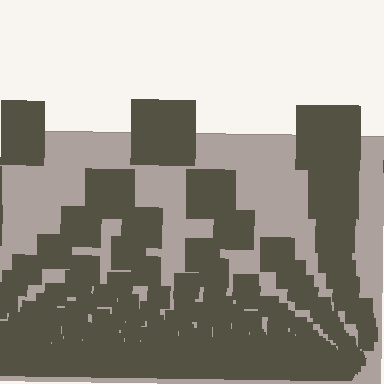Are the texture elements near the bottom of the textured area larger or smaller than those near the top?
Smaller. The gradient is inverted — elements near the bottom are smaller and denser.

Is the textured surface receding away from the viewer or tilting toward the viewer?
The surface appears to tilt toward the viewer. Texture elements get larger and sparser toward the top.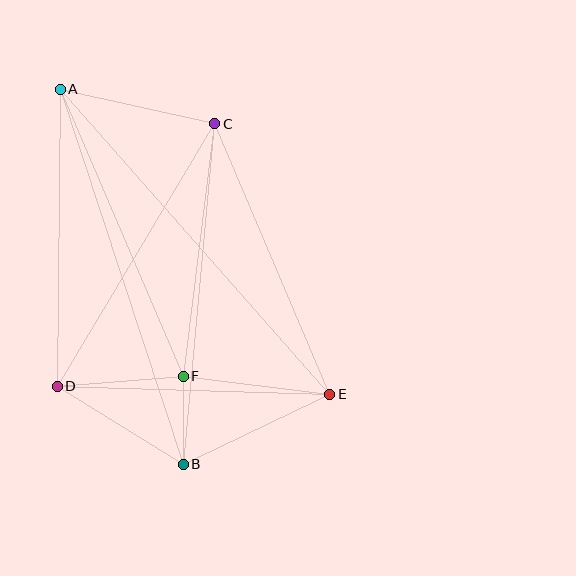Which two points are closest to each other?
Points B and F are closest to each other.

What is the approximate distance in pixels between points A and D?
The distance between A and D is approximately 297 pixels.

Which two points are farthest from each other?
Points A and E are farthest from each other.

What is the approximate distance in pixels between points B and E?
The distance between B and E is approximately 162 pixels.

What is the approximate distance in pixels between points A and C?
The distance between A and C is approximately 158 pixels.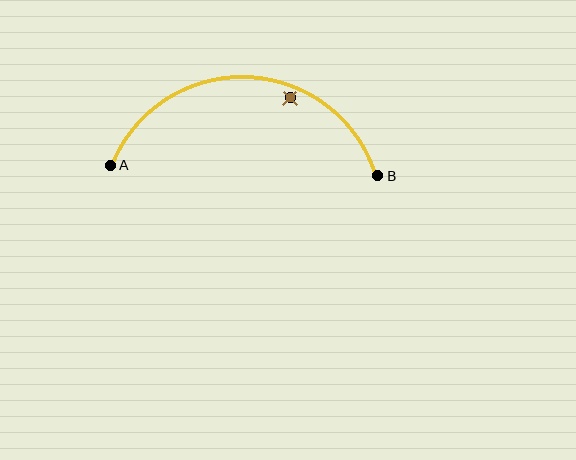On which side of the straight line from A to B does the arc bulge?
The arc bulges above the straight line connecting A and B.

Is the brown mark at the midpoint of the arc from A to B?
No — the brown mark does not lie on the arc at all. It sits slightly inside the curve.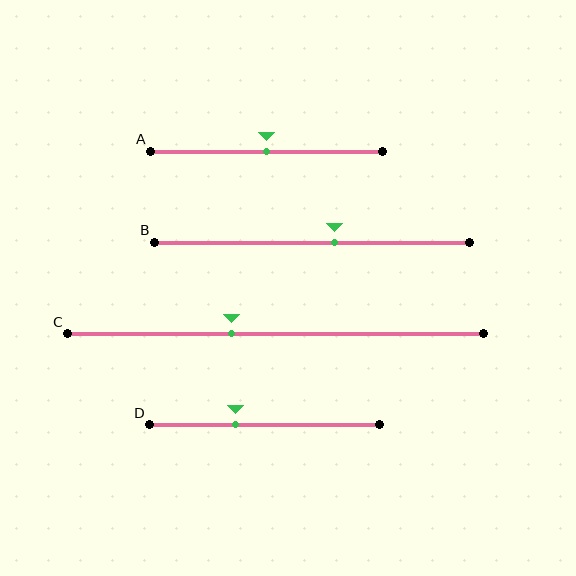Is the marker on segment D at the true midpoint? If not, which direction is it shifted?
No, the marker on segment D is shifted to the left by about 12% of the segment length.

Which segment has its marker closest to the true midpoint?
Segment A has its marker closest to the true midpoint.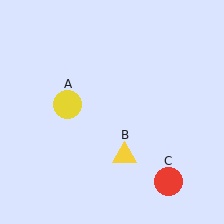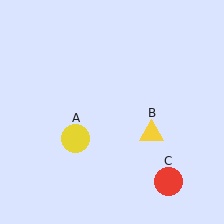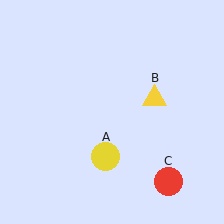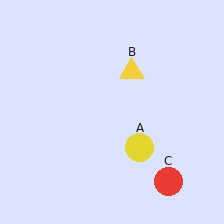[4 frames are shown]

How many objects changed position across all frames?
2 objects changed position: yellow circle (object A), yellow triangle (object B).